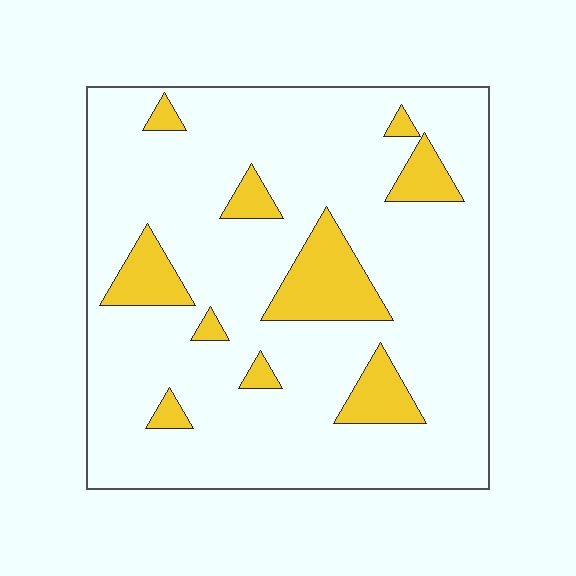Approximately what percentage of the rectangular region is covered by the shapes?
Approximately 15%.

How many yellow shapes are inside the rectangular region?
10.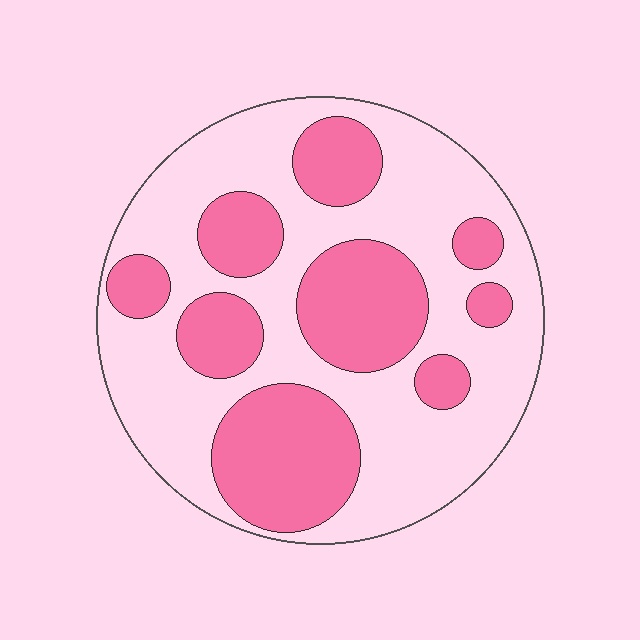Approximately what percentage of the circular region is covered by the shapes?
Approximately 40%.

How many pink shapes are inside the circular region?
9.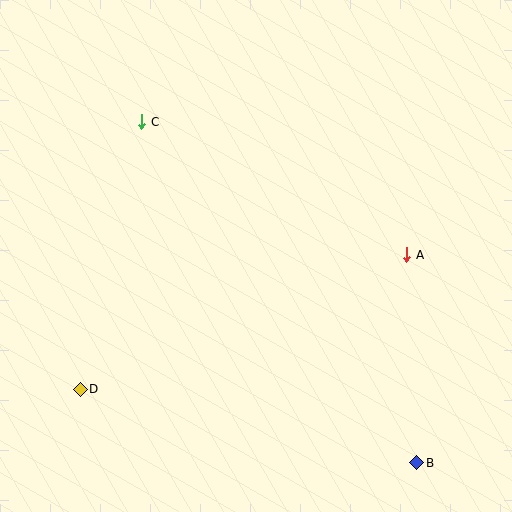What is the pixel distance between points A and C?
The distance between A and C is 297 pixels.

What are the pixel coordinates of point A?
Point A is at (407, 255).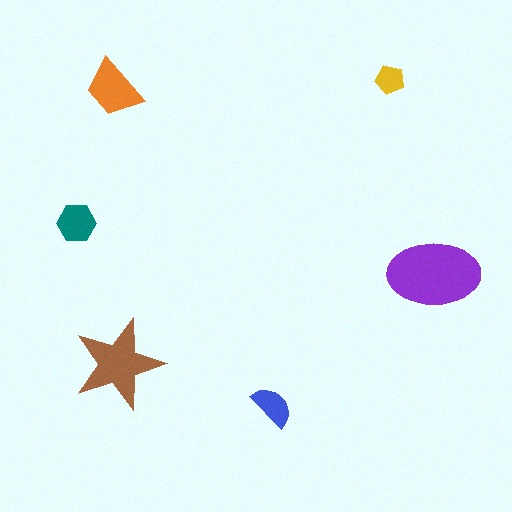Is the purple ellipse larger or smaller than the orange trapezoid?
Larger.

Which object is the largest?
The purple ellipse.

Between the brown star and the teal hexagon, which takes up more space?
The brown star.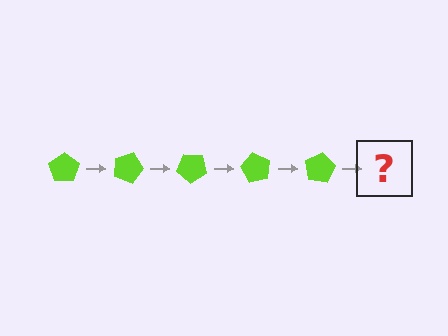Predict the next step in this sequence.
The next step is a lime pentagon rotated 100 degrees.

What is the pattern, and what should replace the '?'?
The pattern is that the pentagon rotates 20 degrees each step. The '?' should be a lime pentagon rotated 100 degrees.